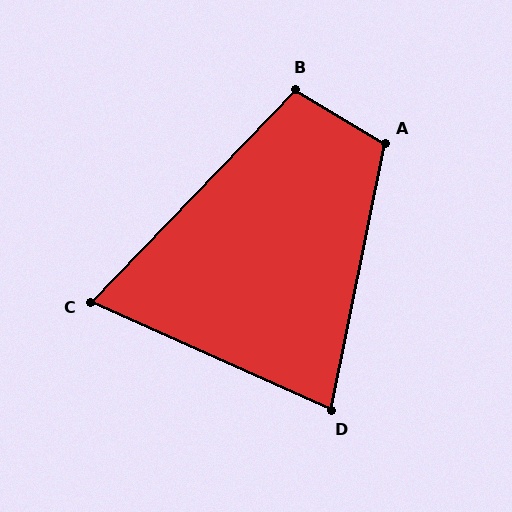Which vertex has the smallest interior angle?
C, at approximately 70 degrees.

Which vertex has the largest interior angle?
A, at approximately 110 degrees.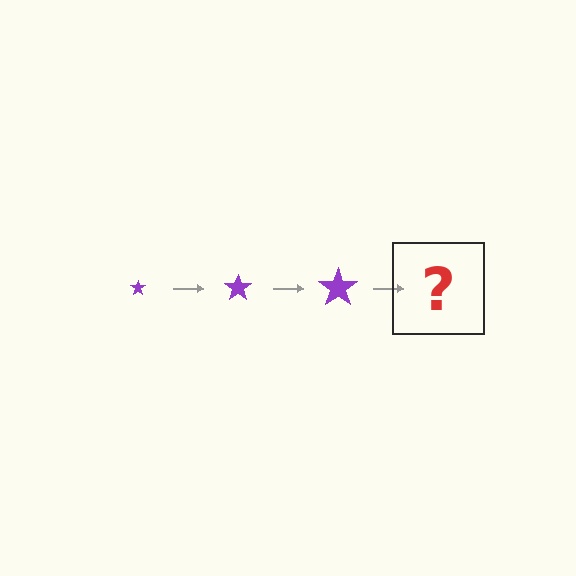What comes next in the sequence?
The next element should be a purple star, larger than the previous one.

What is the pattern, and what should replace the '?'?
The pattern is that the star gets progressively larger each step. The '?' should be a purple star, larger than the previous one.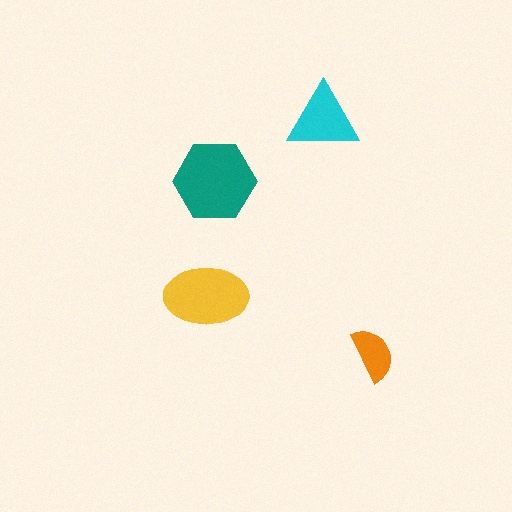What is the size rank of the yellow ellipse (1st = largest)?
2nd.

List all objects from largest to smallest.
The teal hexagon, the yellow ellipse, the cyan triangle, the orange semicircle.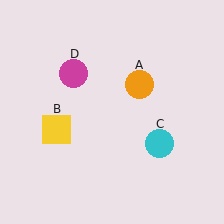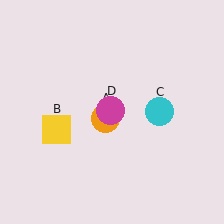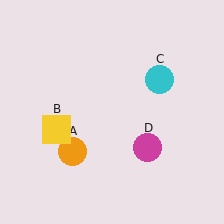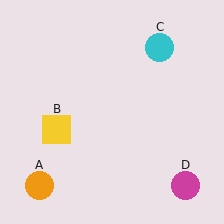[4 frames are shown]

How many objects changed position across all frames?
3 objects changed position: orange circle (object A), cyan circle (object C), magenta circle (object D).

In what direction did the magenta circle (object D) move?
The magenta circle (object D) moved down and to the right.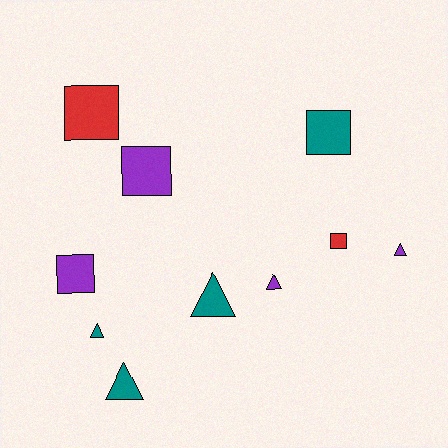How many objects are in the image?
There are 10 objects.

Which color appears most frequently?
Purple, with 4 objects.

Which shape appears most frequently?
Square, with 5 objects.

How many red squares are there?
There are 2 red squares.